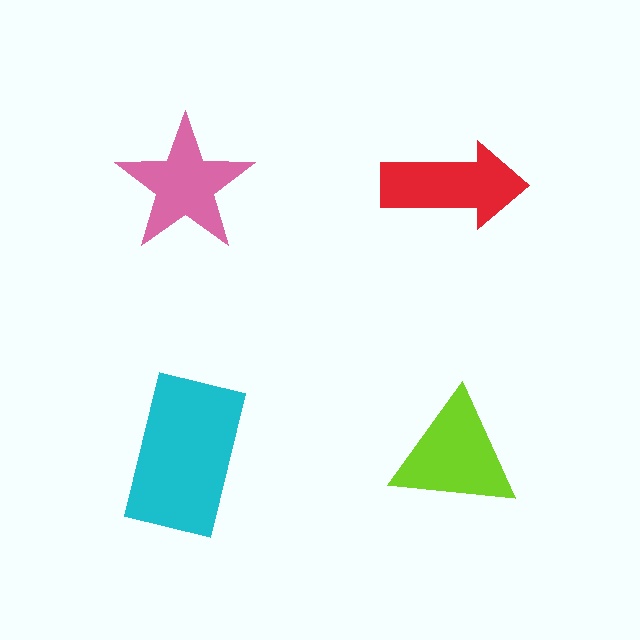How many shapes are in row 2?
2 shapes.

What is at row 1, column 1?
A pink star.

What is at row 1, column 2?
A red arrow.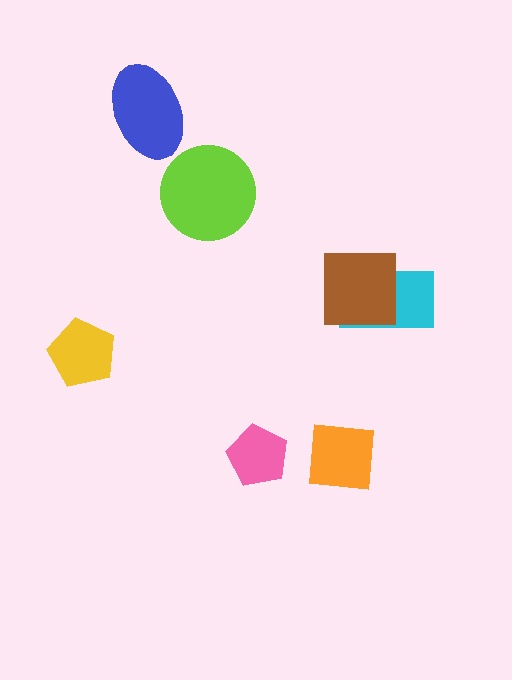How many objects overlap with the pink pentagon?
0 objects overlap with the pink pentagon.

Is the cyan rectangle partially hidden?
Yes, it is partially covered by another shape.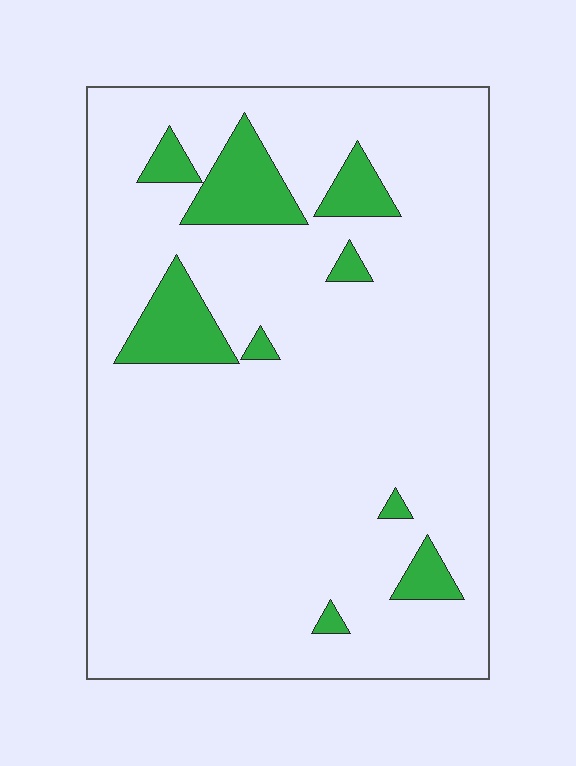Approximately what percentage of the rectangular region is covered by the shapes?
Approximately 10%.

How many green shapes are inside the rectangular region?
9.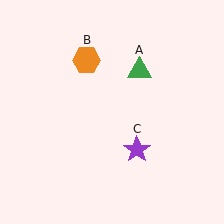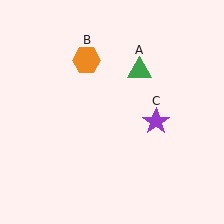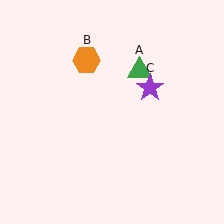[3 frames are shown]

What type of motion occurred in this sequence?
The purple star (object C) rotated counterclockwise around the center of the scene.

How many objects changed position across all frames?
1 object changed position: purple star (object C).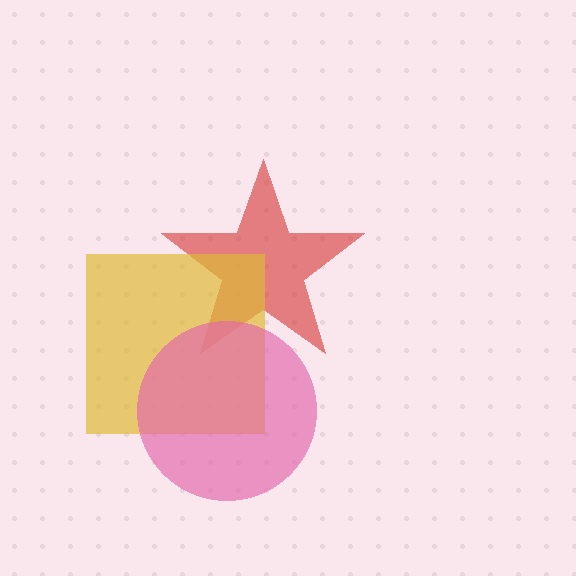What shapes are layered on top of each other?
The layered shapes are: a red star, a yellow square, a pink circle.